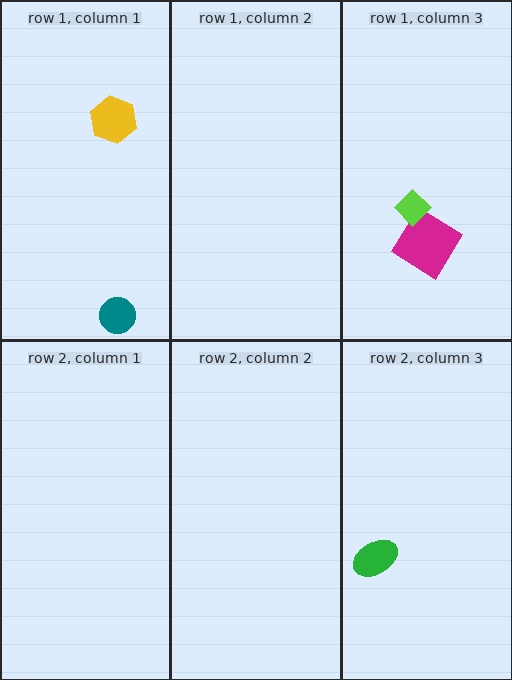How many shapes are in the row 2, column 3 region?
1.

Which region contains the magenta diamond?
The row 1, column 3 region.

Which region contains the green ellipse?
The row 2, column 3 region.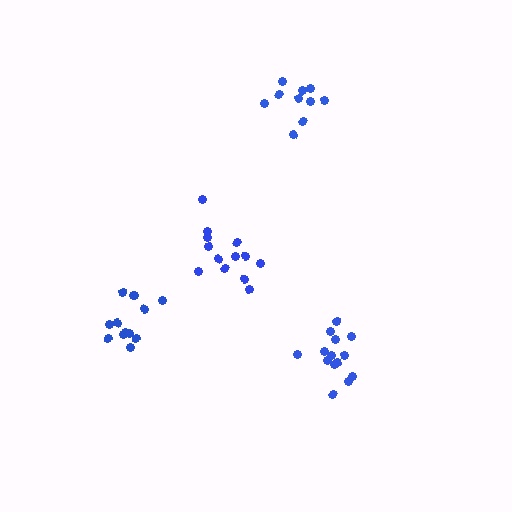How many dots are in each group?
Group 1: 13 dots, Group 2: 10 dots, Group 3: 13 dots, Group 4: 14 dots (50 total).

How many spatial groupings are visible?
There are 4 spatial groupings.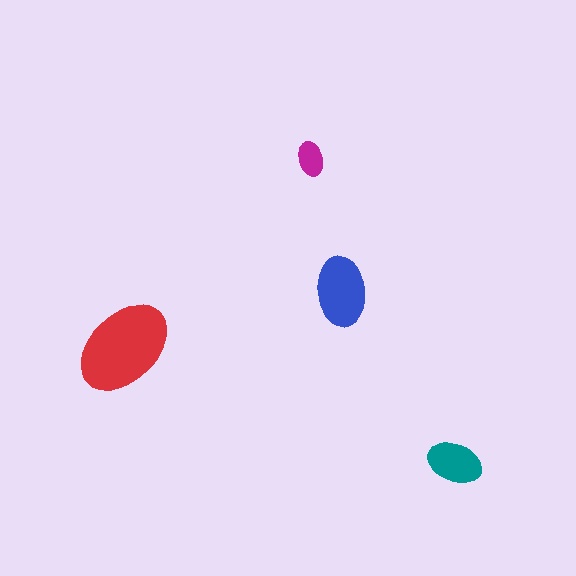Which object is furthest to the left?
The red ellipse is leftmost.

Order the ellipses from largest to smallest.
the red one, the blue one, the teal one, the magenta one.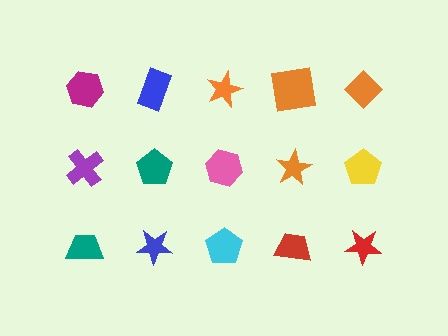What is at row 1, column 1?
A magenta hexagon.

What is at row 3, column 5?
A red star.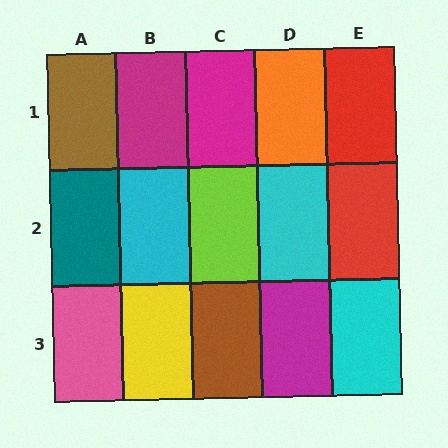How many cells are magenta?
3 cells are magenta.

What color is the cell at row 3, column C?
Brown.